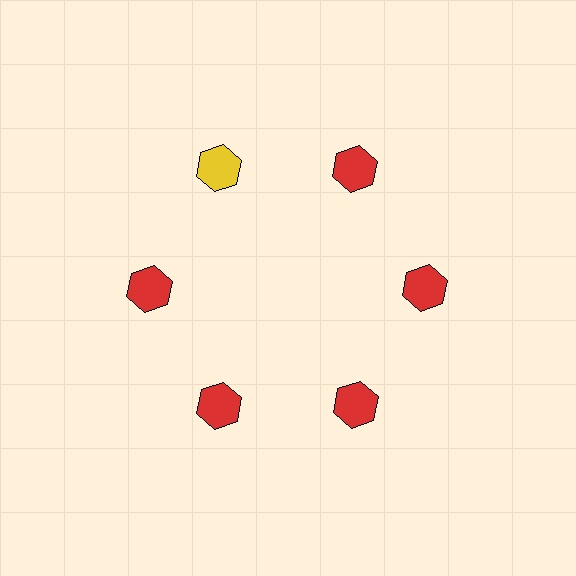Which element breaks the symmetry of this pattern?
The yellow hexagon at roughly the 11 o'clock position breaks the symmetry. All other shapes are red hexagons.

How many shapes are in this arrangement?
There are 6 shapes arranged in a ring pattern.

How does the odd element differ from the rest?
It has a different color: yellow instead of red.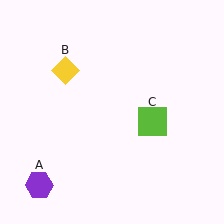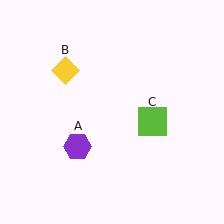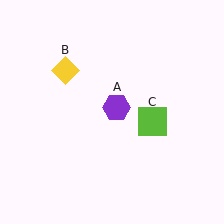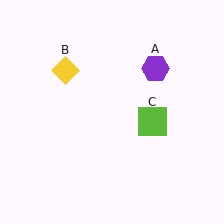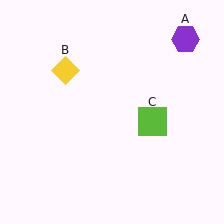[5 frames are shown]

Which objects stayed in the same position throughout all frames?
Yellow diamond (object B) and lime square (object C) remained stationary.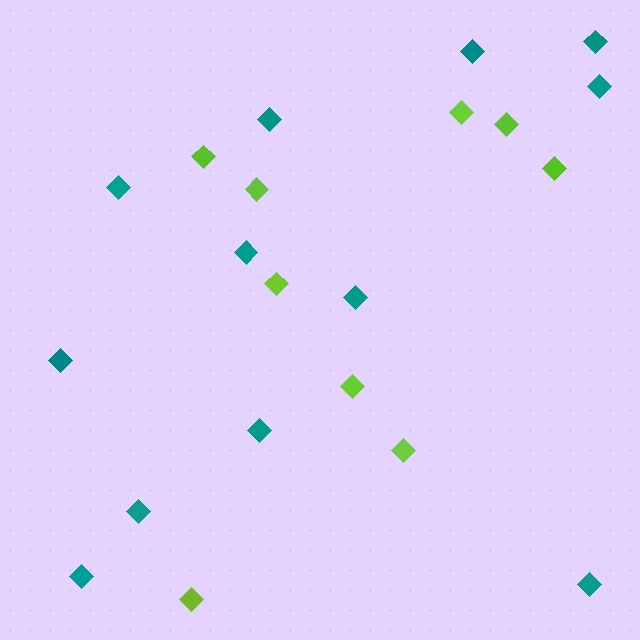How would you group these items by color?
There are 2 groups: one group of teal diamonds (12) and one group of lime diamonds (9).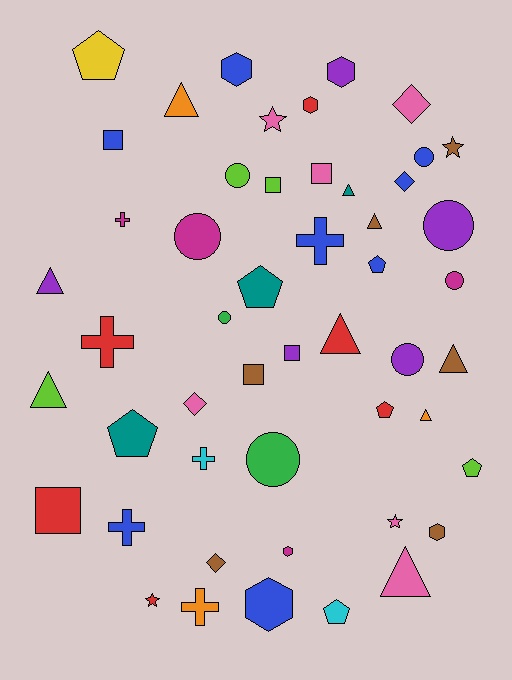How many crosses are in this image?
There are 6 crosses.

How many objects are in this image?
There are 50 objects.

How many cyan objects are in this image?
There are 2 cyan objects.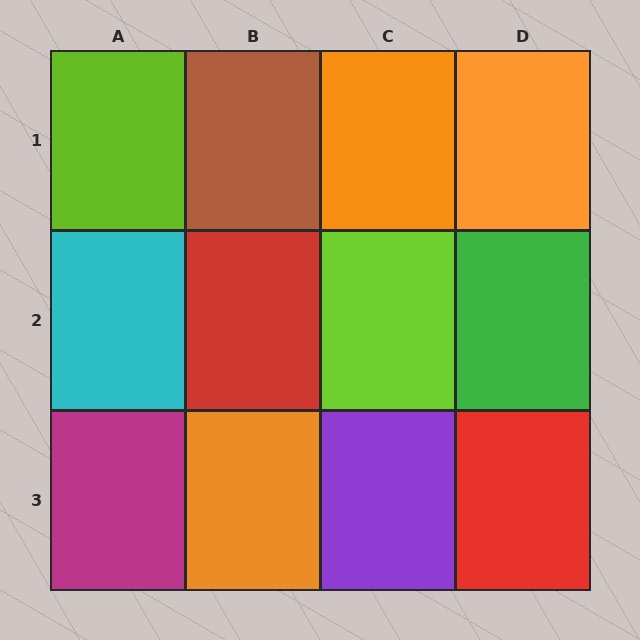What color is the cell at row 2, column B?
Red.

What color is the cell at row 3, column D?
Red.